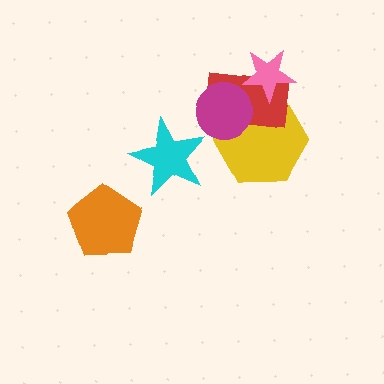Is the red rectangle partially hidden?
Yes, it is partially covered by another shape.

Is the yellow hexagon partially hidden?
Yes, it is partially covered by another shape.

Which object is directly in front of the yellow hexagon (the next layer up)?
The red rectangle is directly in front of the yellow hexagon.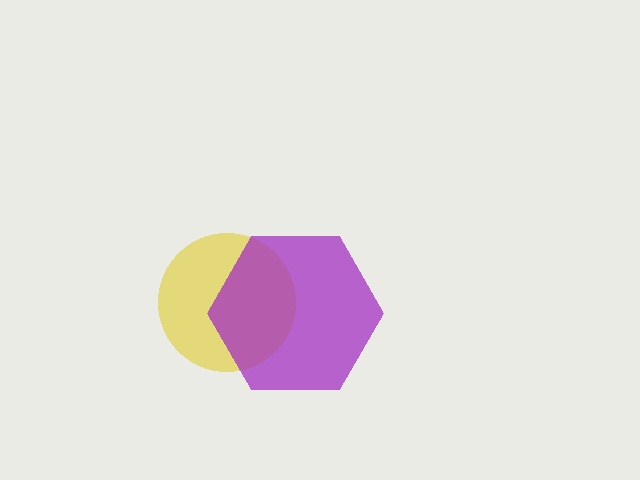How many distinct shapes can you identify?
There are 2 distinct shapes: a yellow circle, a purple hexagon.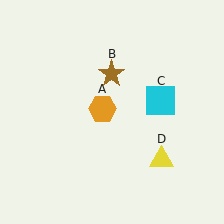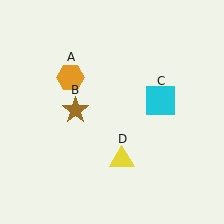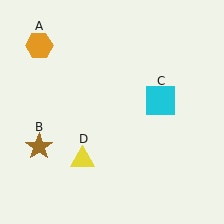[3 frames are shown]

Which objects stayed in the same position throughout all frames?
Cyan square (object C) remained stationary.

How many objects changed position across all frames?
3 objects changed position: orange hexagon (object A), brown star (object B), yellow triangle (object D).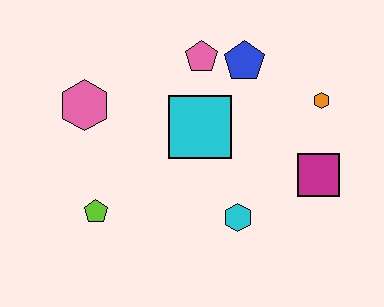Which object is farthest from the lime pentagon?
The orange hexagon is farthest from the lime pentagon.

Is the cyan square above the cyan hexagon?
Yes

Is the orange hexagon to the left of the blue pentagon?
No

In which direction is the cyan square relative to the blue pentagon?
The cyan square is below the blue pentagon.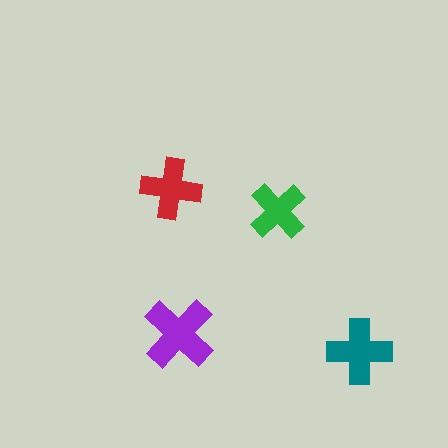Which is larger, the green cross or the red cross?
The red one.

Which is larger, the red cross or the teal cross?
The teal one.